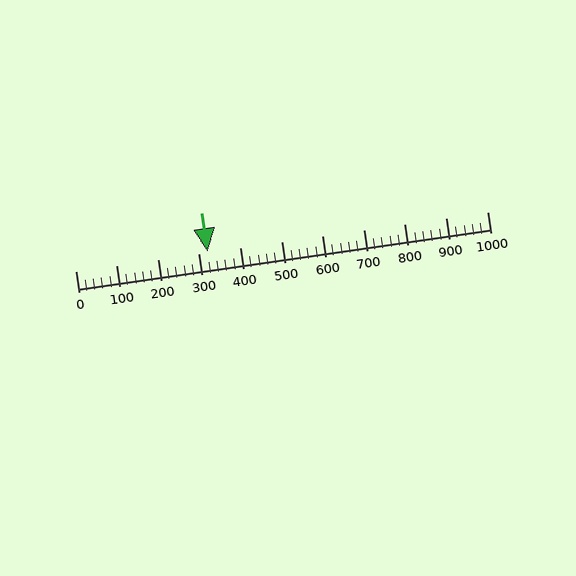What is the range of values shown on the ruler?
The ruler shows values from 0 to 1000.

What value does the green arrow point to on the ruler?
The green arrow points to approximately 320.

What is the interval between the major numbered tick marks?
The major tick marks are spaced 100 units apart.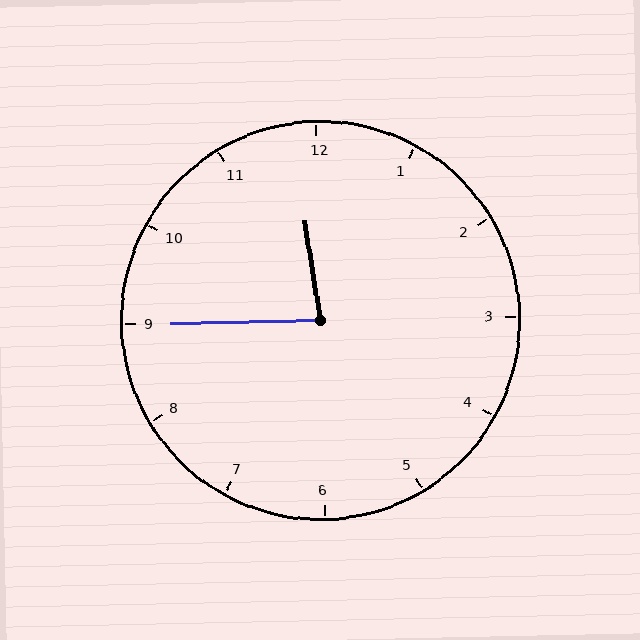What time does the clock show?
11:45.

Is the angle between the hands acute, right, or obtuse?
It is acute.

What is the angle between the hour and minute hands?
Approximately 82 degrees.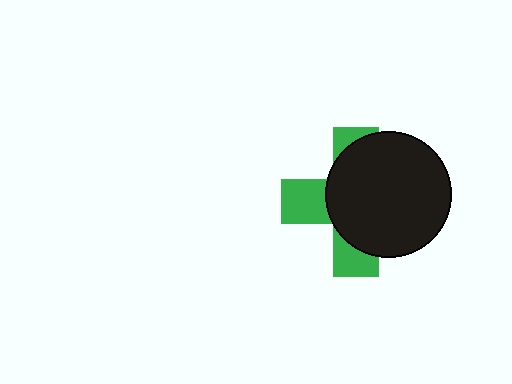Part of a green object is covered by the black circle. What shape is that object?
It is a cross.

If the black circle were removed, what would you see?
You would see the complete green cross.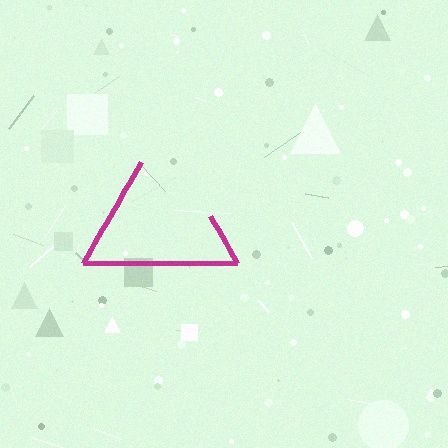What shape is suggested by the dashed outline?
The dashed outline suggests a triangle.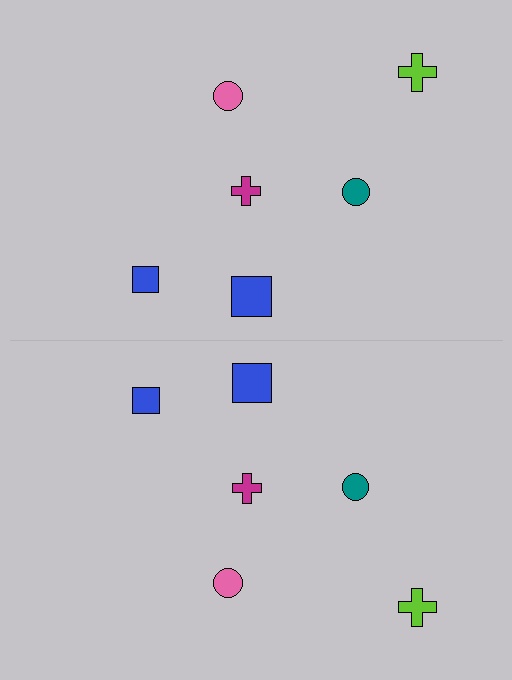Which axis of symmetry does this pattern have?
The pattern has a horizontal axis of symmetry running through the center of the image.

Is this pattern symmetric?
Yes, this pattern has bilateral (reflection) symmetry.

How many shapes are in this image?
There are 12 shapes in this image.